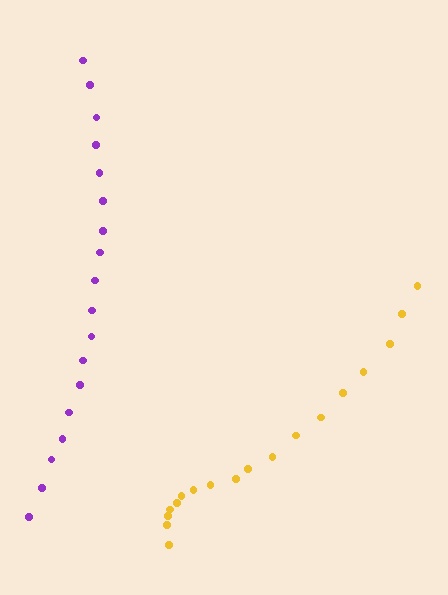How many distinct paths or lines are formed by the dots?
There are 2 distinct paths.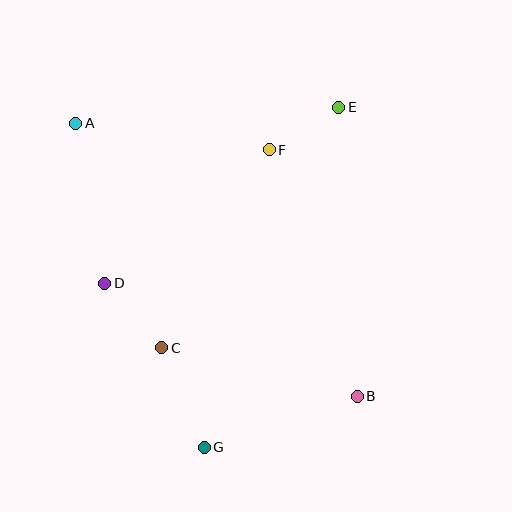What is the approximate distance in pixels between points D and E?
The distance between D and E is approximately 293 pixels.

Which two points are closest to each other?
Points E and F are closest to each other.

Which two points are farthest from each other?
Points A and B are farthest from each other.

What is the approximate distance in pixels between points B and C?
The distance between B and C is approximately 201 pixels.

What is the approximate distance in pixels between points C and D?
The distance between C and D is approximately 86 pixels.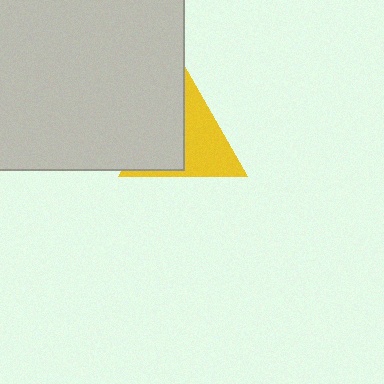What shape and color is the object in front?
The object in front is a light gray square.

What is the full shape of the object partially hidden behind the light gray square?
The partially hidden object is a yellow triangle.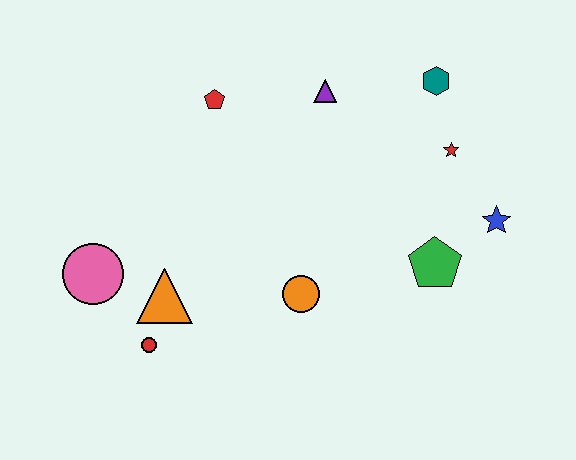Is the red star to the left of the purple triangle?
No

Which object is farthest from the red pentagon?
The blue star is farthest from the red pentagon.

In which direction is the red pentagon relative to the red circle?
The red pentagon is above the red circle.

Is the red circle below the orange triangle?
Yes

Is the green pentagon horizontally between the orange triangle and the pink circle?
No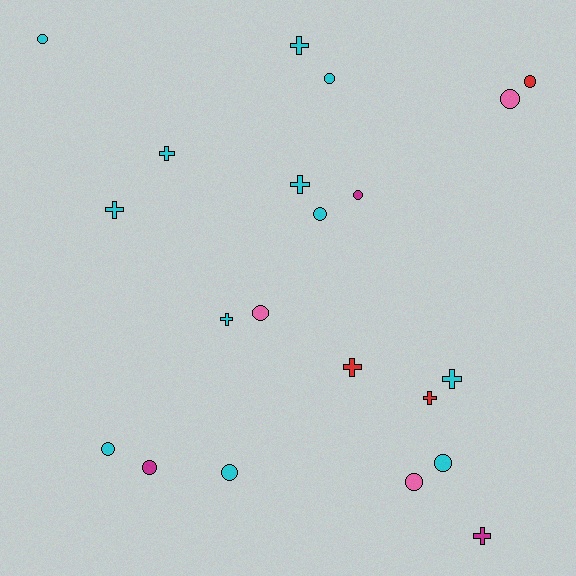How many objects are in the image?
There are 21 objects.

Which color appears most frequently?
Cyan, with 12 objects.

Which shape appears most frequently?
Circle, with 12 objects.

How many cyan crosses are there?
There are 6 cyan crosses.